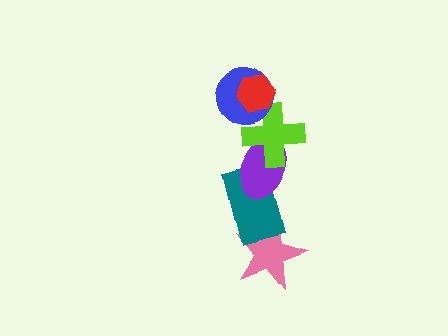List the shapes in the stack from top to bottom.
From top to bottom: the red hexagon, the blue circle, the lime cross, the purple ellipse, the teal rectangle, the pink star.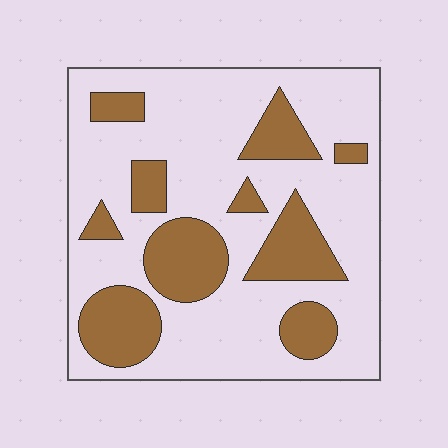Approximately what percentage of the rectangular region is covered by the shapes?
Approximately 30%.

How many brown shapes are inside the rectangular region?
10.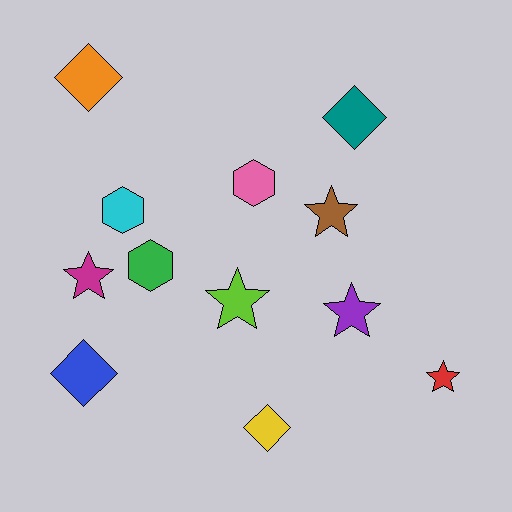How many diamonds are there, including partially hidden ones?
There are 4 diamonds.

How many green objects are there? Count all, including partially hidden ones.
There is 1 green object.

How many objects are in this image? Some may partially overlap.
There are 12 objects.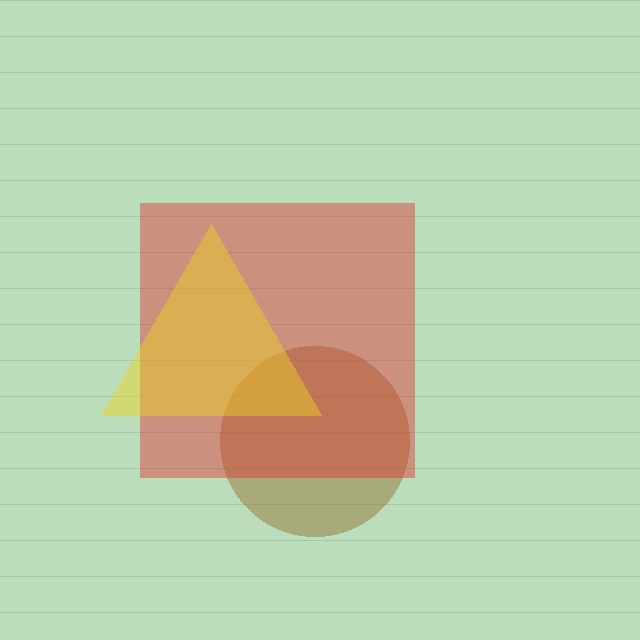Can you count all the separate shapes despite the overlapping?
Yes, there are 3 separate shapes.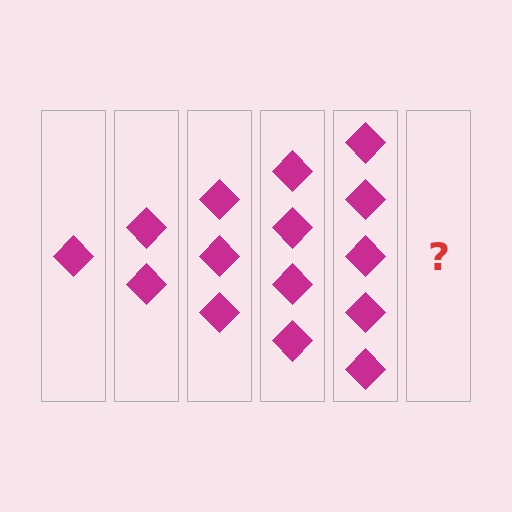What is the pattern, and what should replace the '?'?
The pattern is that each step adds one more diamond. The '?' should be 6 diamonds.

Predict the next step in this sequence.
The next step is 6 diamonds.